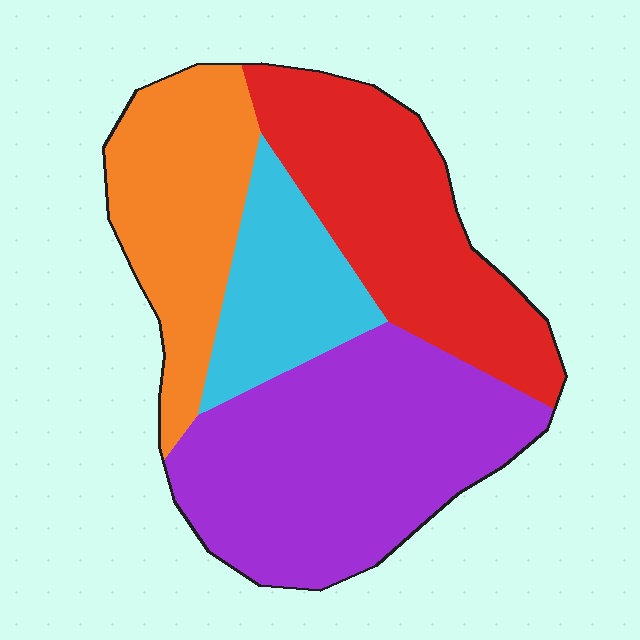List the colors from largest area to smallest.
From largest to smallest: purple, red, orange, cyan.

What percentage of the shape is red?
Red covers roughly 25% of the shape.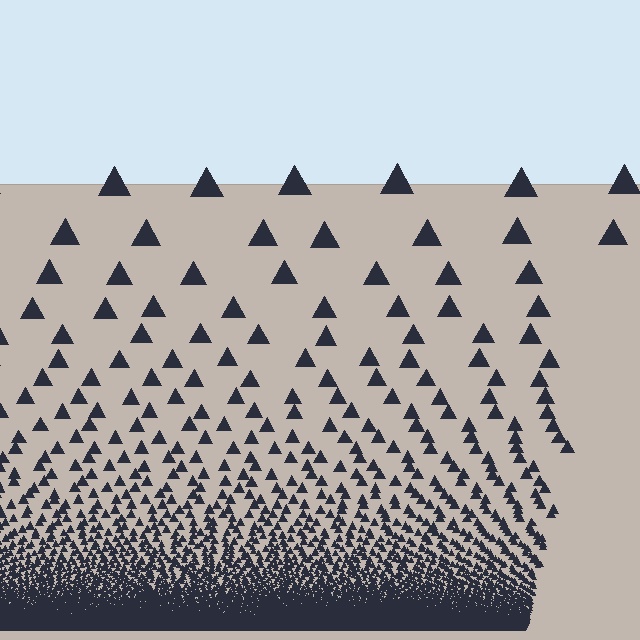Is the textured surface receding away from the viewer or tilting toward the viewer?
The surface appears to tilt toward the viewer. Texture elements get larger and sparser toward the top.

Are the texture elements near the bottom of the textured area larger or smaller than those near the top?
Smaller. The gradient is inverted — elements near the bottom are smaller and denser.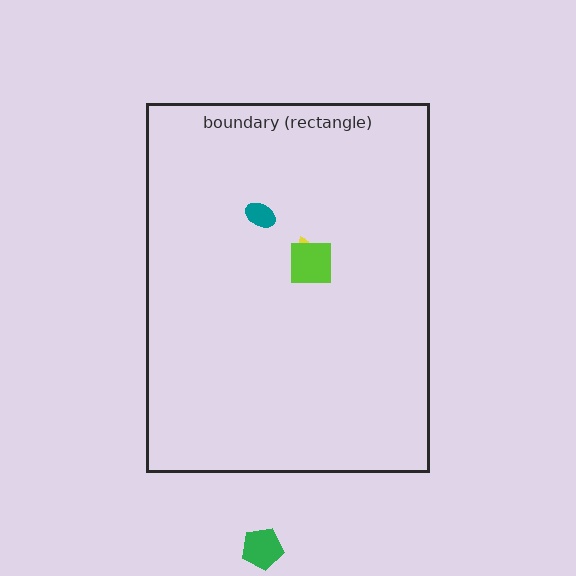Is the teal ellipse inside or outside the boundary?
Inside.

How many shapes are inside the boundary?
3 inside, 1 outside.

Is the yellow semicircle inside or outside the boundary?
Inside.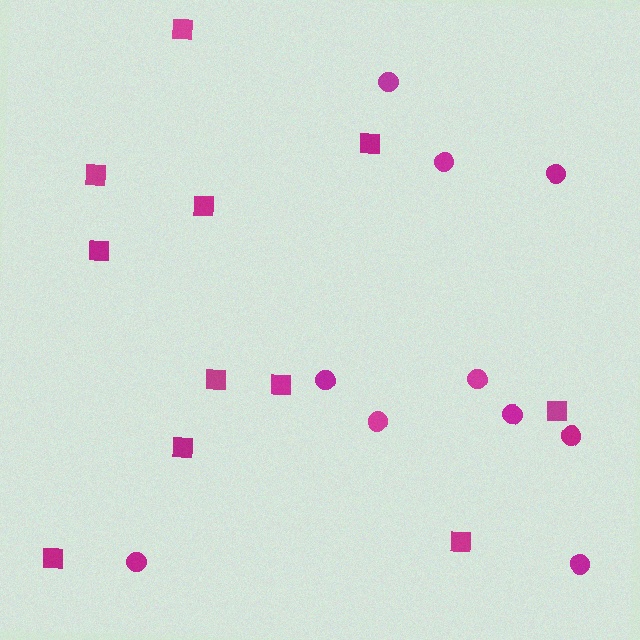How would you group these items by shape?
There are 2 groups: one group of squares (11) and one group of circles (10).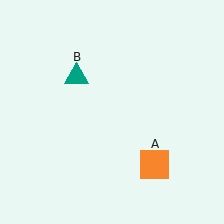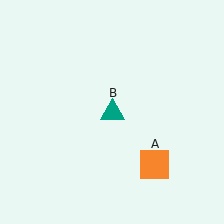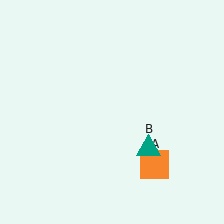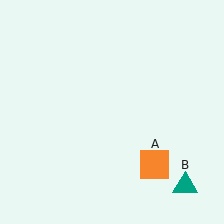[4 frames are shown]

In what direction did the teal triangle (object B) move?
The teal triangle (object B) moved down and to the right.